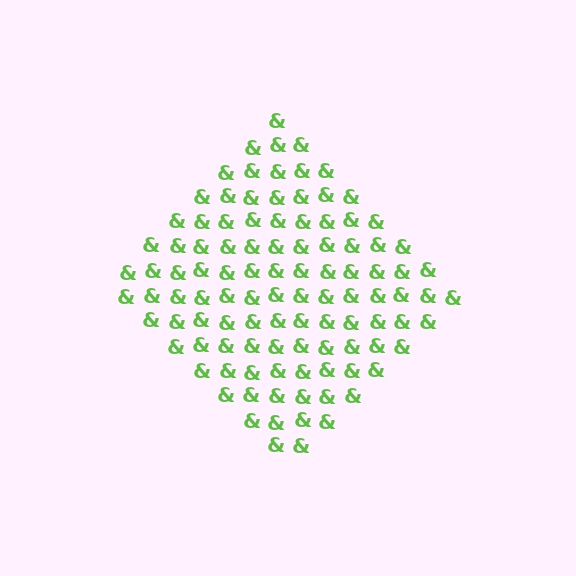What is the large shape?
The large shape is a diamond.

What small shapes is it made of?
It is made of small ampersands.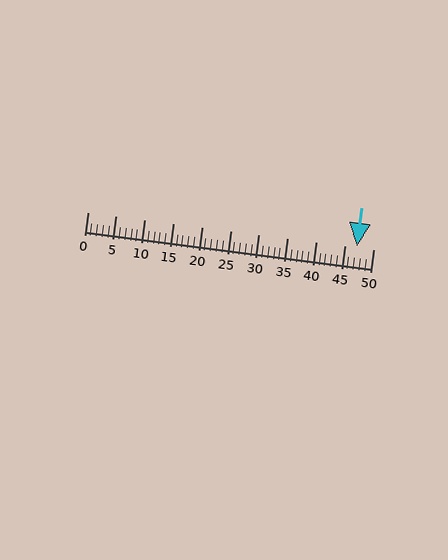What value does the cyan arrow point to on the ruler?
The cyan arrow points to approximately 47.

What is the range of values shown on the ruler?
The ruler shows values from 0 to 50.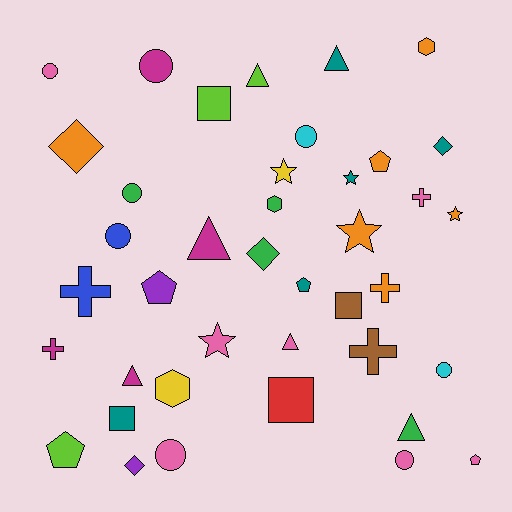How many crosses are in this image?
There are 5 crosses.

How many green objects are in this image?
There are 4 green objects.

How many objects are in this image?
There are 40 objects.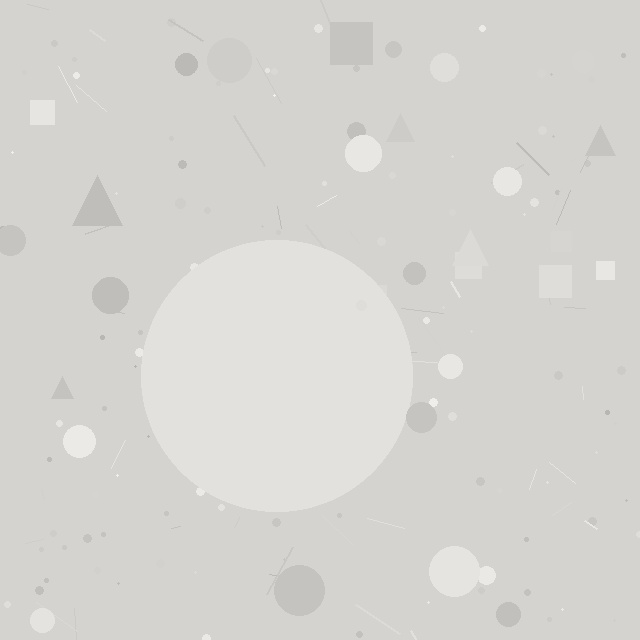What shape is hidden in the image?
A circle is hidden in the image.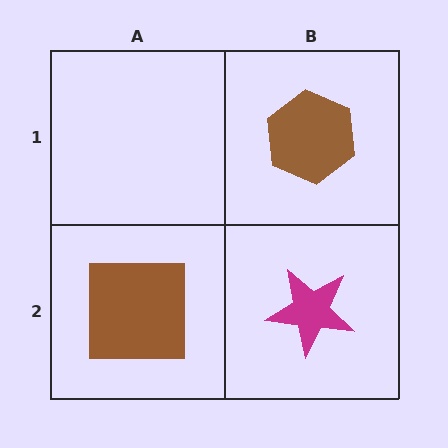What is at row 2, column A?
A brown square.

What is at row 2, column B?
A magenta star.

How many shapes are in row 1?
1 shape.